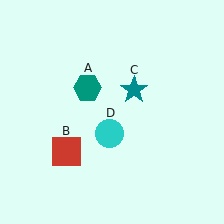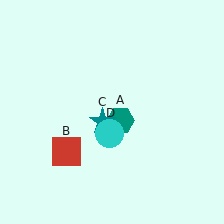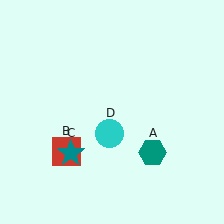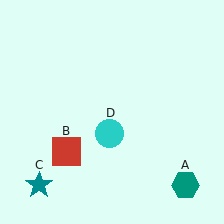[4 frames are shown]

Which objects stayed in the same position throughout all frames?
Red square (object B) and cyan circle (object D) remained stationary.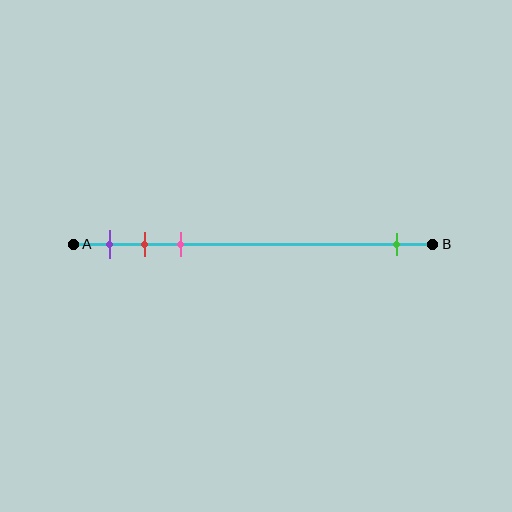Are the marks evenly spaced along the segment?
No, the marks are not evenly spaced.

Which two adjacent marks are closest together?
The red and pink marks are the closest adjacent pair.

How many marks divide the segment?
There are 4 marks dividing the segment.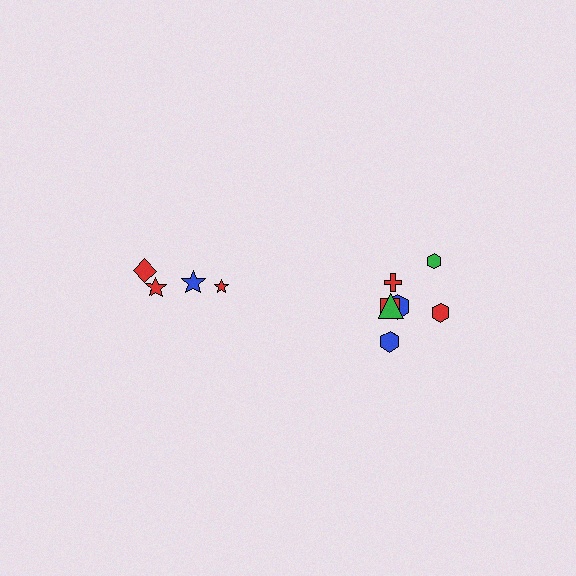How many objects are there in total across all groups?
There are 11 objects.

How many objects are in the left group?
There are 4 objects.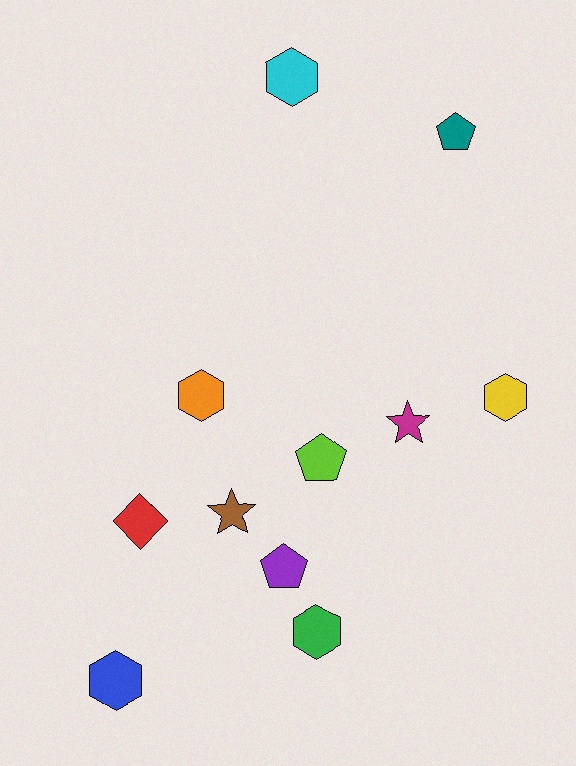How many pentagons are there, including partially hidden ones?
There are 3 pentagons.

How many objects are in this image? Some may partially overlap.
There are 11 objects.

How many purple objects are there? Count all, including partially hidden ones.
There is 1 purple object.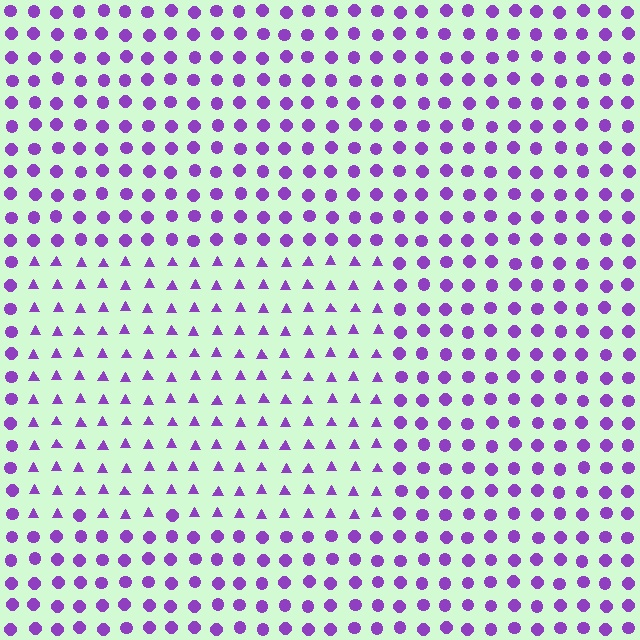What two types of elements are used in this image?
The image uses triangles inside the rectangle region and circles outside it.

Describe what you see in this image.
The image is filled with small purple elements arranged in a uniform grid. A rectangle-shaped region contains triangles, while the surrounding area contains circles. The boundary is defined purely by the change in element shape.